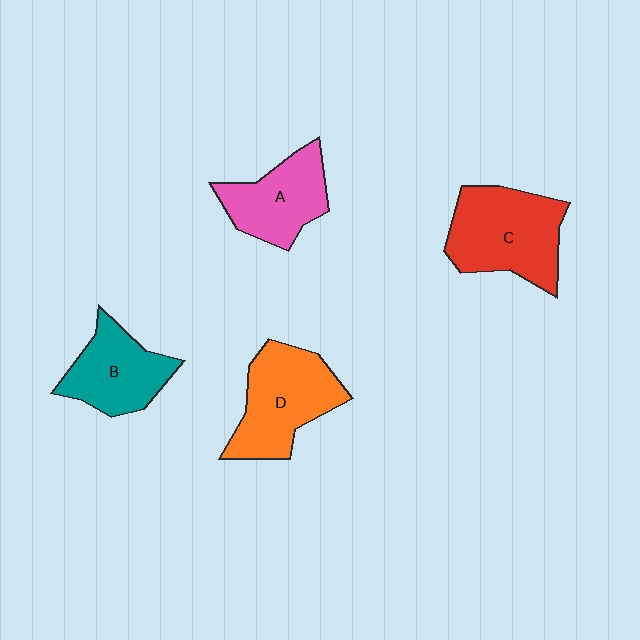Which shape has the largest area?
Shape C (red).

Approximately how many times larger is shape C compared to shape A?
Approximately 1.4 times.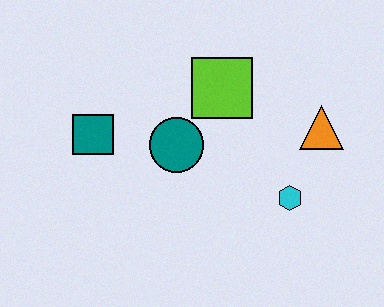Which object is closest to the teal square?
The teal circle is closest to the teal square.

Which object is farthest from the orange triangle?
The teal square is farthest from the orange triangle.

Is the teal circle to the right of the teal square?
Yes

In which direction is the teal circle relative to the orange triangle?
The teal circle is to the left of the orange triangle.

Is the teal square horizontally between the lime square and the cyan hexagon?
No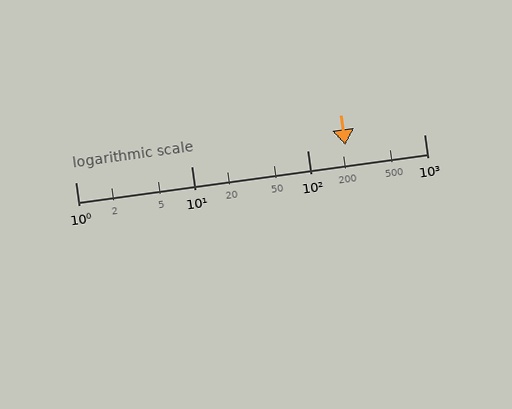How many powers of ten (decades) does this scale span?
The scale spans 3 decades, from 1 to 1000.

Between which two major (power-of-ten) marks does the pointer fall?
The pointer is between 100 and 1000.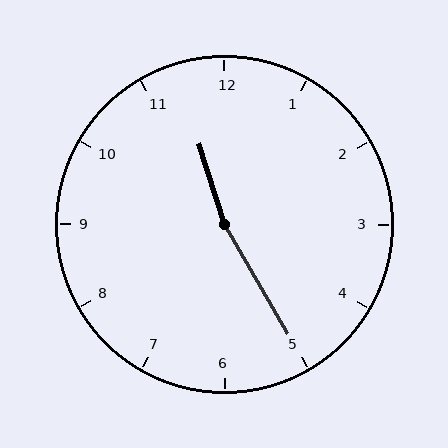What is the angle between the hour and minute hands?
Approximately 168 degrees.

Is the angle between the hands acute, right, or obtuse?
It is obtuse.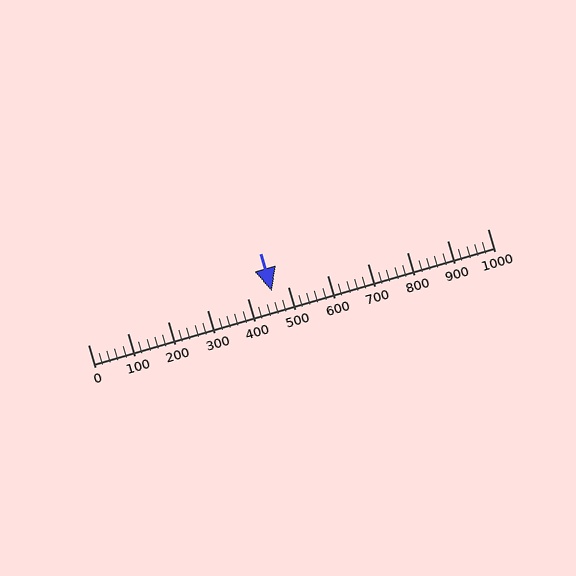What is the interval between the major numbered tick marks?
The major tick marks are spaced 100 units apart.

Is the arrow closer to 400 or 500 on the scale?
The arrow is closer to 500.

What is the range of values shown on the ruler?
The ruler shows values from 0 to 1000.